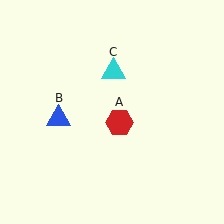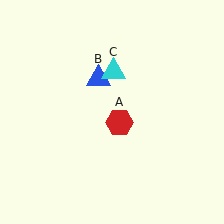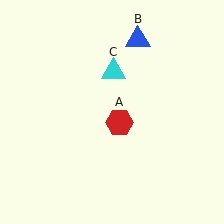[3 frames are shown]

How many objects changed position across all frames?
1 object changed position: blue triangle (object B).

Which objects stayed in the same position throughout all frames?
Red hexagon (object A) and cyan triangle (object C) remained stationary.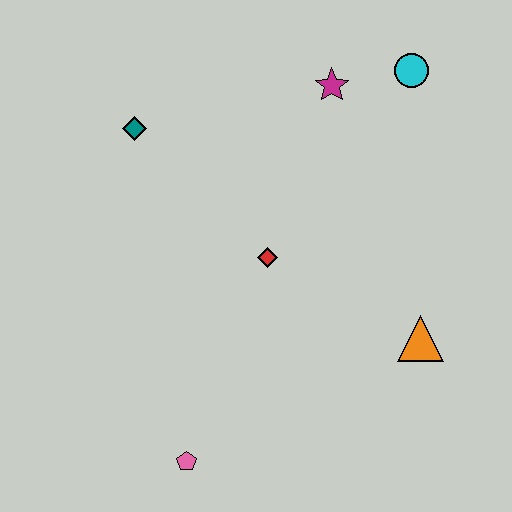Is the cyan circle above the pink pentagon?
Yes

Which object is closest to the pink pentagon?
The red diamond is closest to the pink pentagon.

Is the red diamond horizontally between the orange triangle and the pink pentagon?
Yes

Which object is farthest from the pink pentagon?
The cyan circle is farthest from the pink pentagon.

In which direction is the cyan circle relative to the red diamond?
The cyan circle is above the red diamond.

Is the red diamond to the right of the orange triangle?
No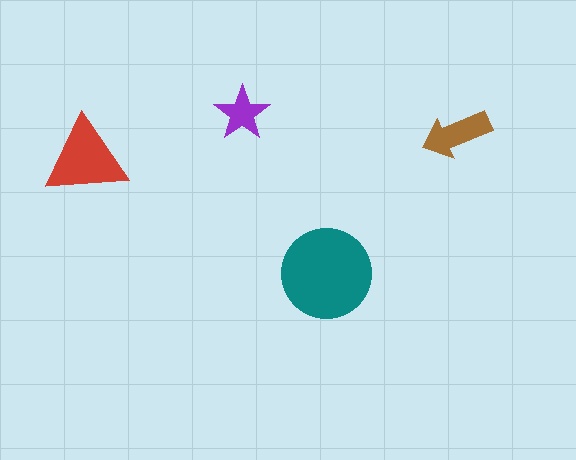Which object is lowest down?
The teal circle is bottommost.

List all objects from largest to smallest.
The teal circle, the red triangle, the brown arrow, the purple star.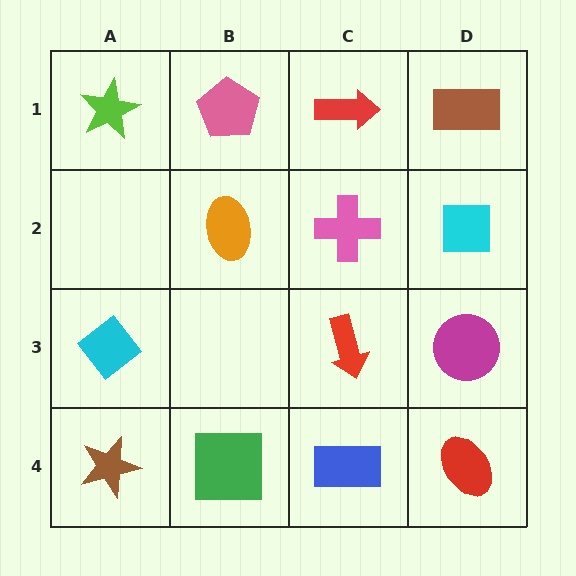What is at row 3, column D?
A magenta circle.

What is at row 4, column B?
A green square.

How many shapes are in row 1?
4 shapes.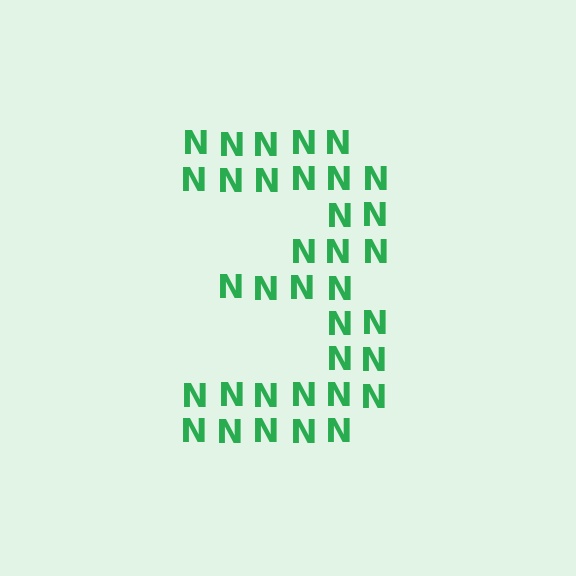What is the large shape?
The large shape is the digit 3.